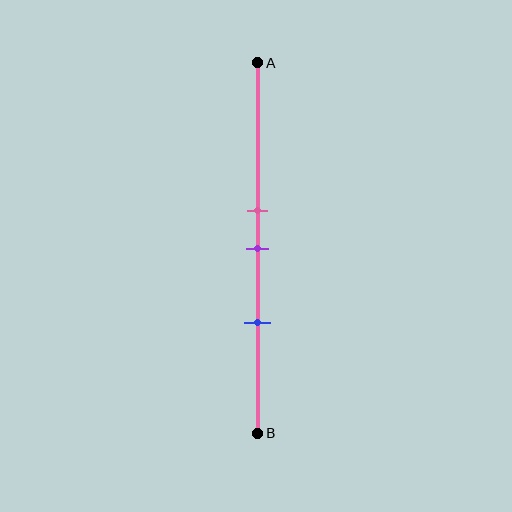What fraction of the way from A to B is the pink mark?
The pink mark is approximately 40% (0.4) of the way from A to B.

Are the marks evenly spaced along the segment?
Yes, the marks are approximately evenly spaced.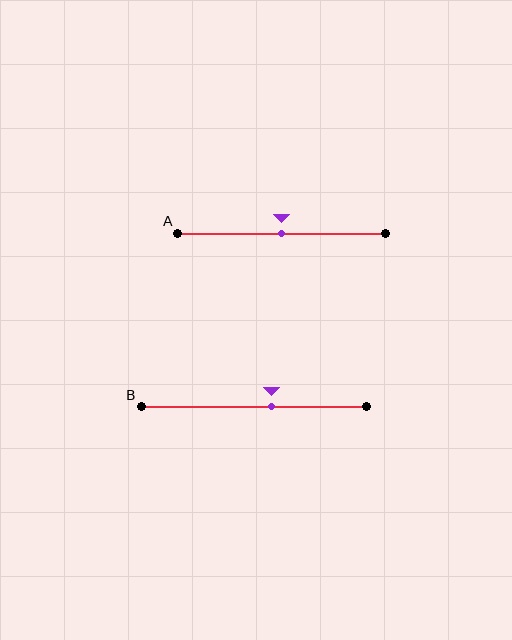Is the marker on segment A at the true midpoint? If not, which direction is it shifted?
Yes, the marker on segment A is at the true midpoint.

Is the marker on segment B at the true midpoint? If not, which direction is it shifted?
No, the marker on segment B is shifted to the right by about 8% of the segment length.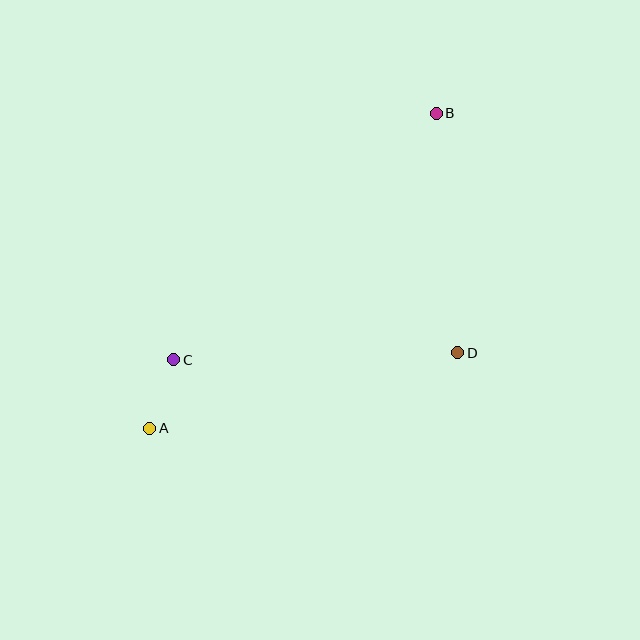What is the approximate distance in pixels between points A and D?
The distance between A and D is approximately 317 pixels.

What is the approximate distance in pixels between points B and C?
The distance between B and C is approximately 360 pixels.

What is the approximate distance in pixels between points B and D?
The distance between B and D is approximately 240 pixels.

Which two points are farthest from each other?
Points A and B are farthest from each other.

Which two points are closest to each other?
Points A and C are closest to each other.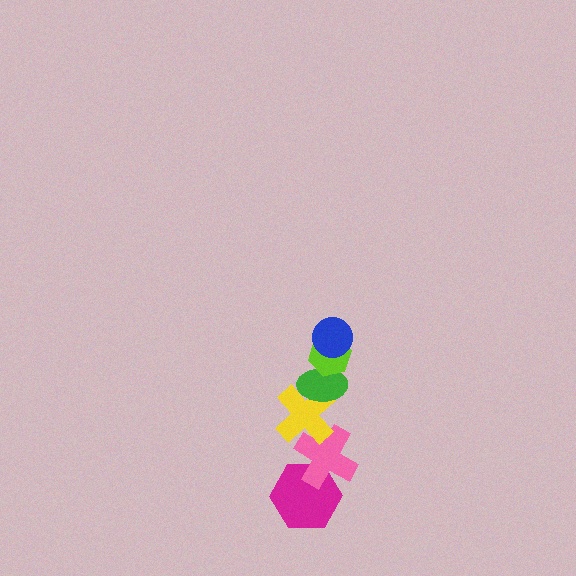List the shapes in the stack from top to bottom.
From top to bottom: the blue circle, the lime hexagon, the green ellipse, the yellow cross, the pink cross, the magenta hexagon.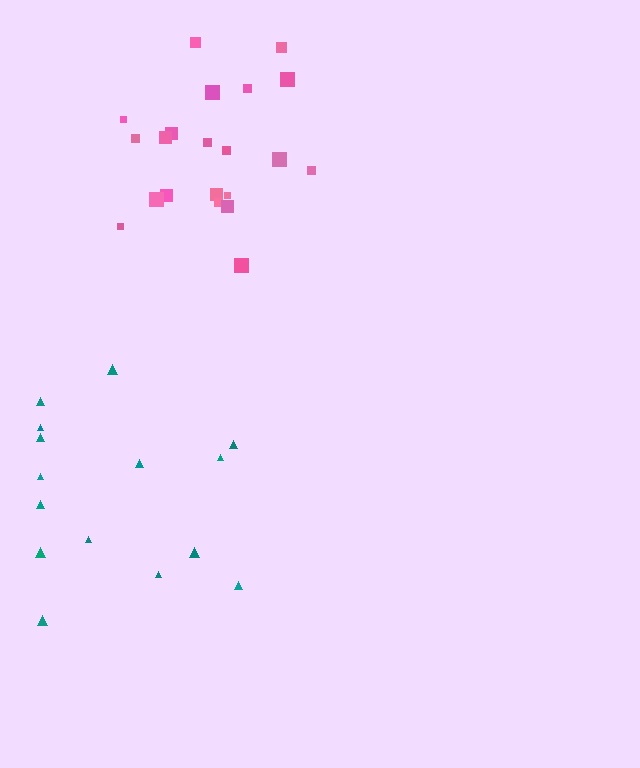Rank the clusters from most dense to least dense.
pink, teal.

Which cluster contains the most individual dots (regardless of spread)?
Pink (21).